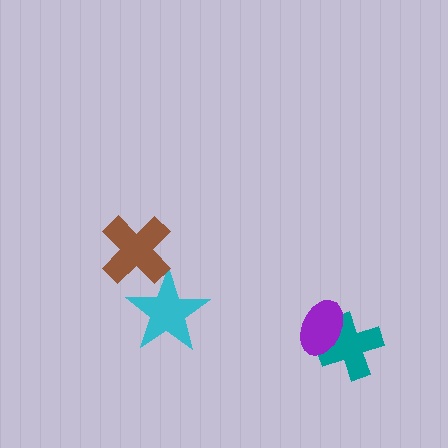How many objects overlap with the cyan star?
1 object overlaps with the cyan star.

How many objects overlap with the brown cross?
1 object overlaps with the brown cross.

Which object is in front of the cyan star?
The brown cross is in front of the cyan star.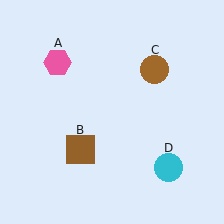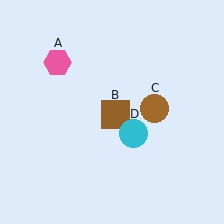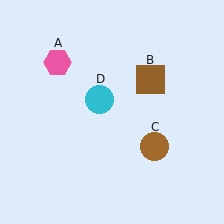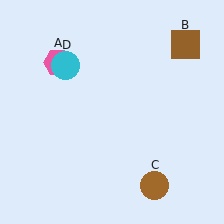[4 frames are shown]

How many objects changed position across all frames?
3 objects changed position: brown square (object B), brown circle (object C), cyan circle (object D).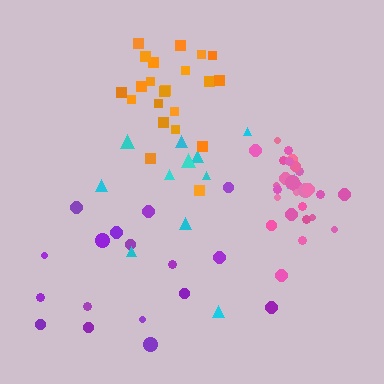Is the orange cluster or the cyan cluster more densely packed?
Orange.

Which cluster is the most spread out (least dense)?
Cyan.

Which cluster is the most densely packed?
Pink.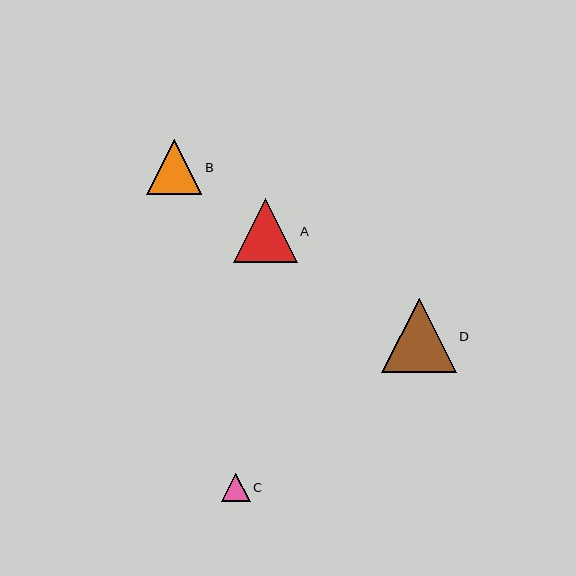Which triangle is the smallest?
Triangle C is the smallest with a size of approximately 29 pixels.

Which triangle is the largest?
Triangle D is the largest with a size of approximately 74 pixels.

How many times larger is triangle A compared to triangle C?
Triangle A is approximately 2.2 times the size of triangle C.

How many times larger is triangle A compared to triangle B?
Triangle A is approximately 1.2 times the size of triangle B.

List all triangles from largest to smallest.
From largest to smallest: D, A, B, C.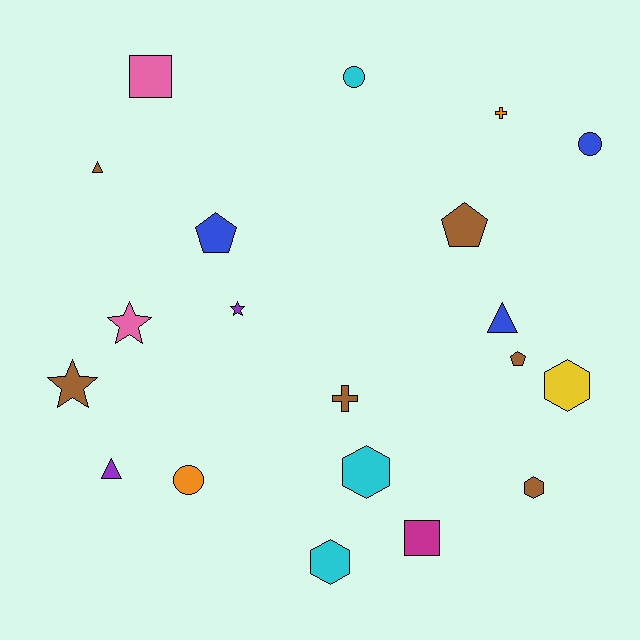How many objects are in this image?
There are 20 objects.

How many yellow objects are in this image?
There is 1 yellow object.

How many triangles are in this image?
There are 3 triangles.